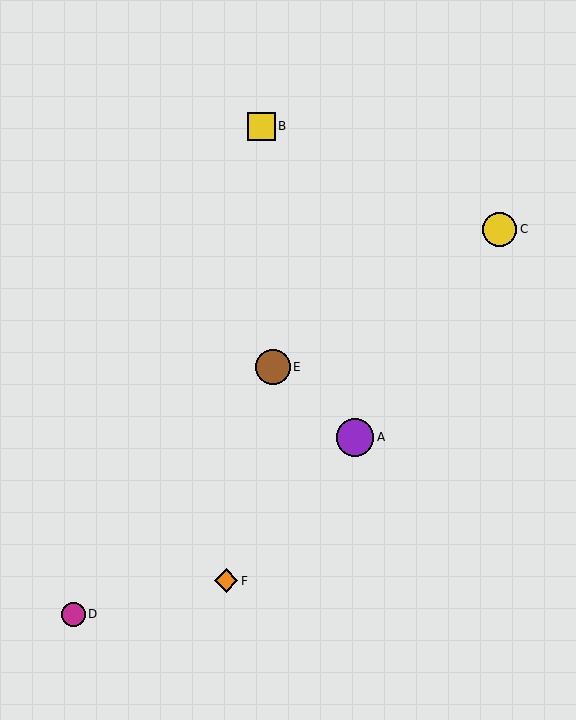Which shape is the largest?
The purple circle (labeled A) is the largest.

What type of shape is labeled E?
Shape E is a brown circle.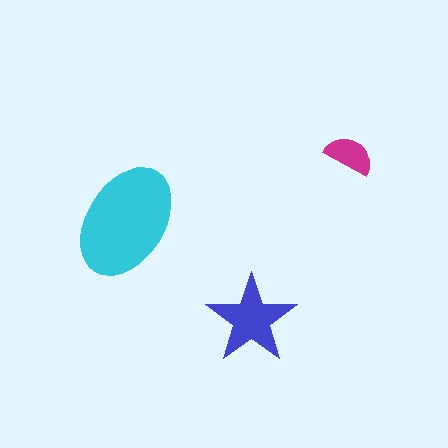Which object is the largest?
The cyan ellipse.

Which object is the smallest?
The magenta semicircle.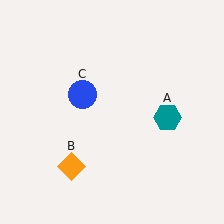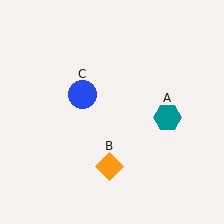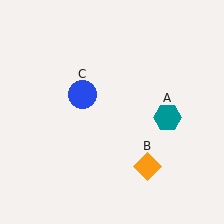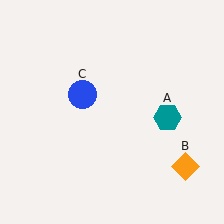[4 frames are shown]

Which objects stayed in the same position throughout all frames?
Teal hexagon (object A) and blue circle (object C) remained stationary.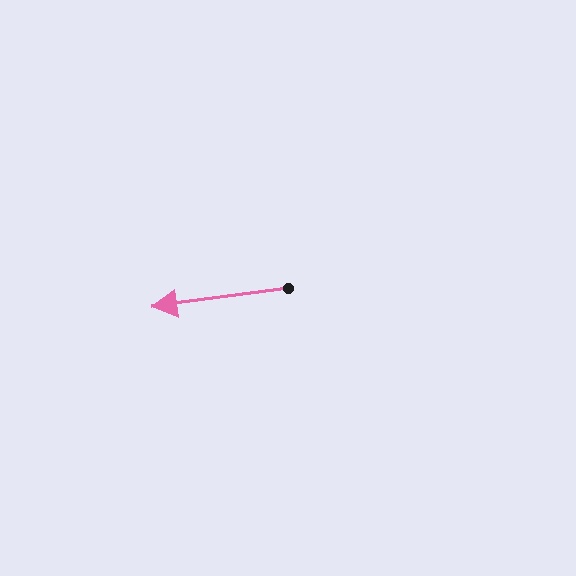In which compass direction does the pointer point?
West.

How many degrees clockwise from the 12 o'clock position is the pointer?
Approximately 262 degrees.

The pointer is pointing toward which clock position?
Roughly 9 o'clock.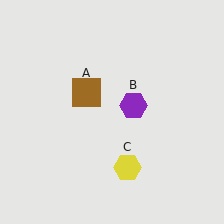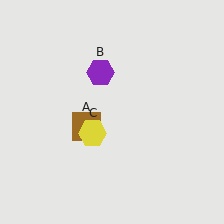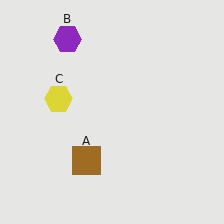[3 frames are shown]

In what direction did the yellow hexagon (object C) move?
The yellow hexagon (object C) moved up and to the left.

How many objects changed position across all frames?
3 objects changed position: brown square (object A), purple hexagon (object B), yellow hexagon (object C).